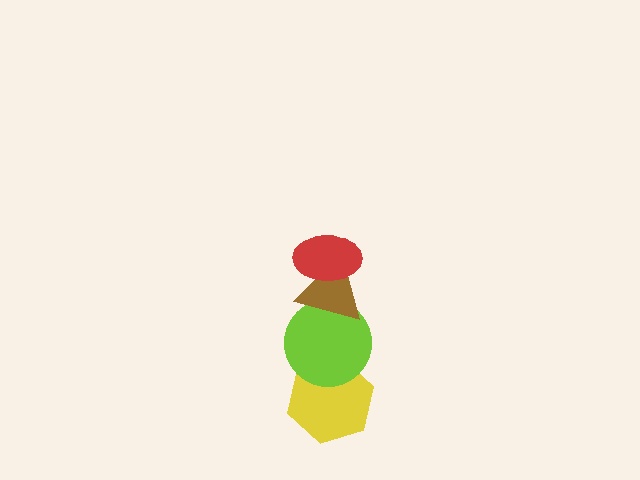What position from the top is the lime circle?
The lime circle is 3rd from the top.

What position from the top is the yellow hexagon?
The yellow hexagon is 4th from the top.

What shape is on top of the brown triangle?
The red ellipse is on top of the brown triangle.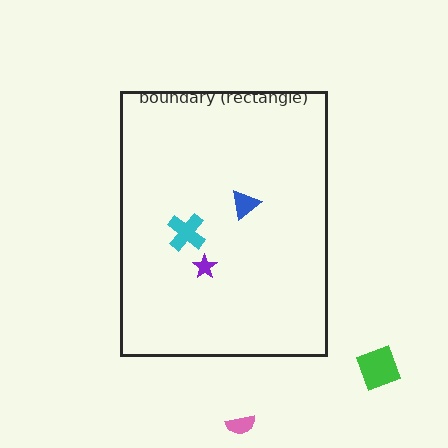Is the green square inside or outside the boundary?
Outside.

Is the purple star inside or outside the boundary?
Inside.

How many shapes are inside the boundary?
3 inside, 2 outside.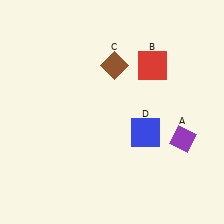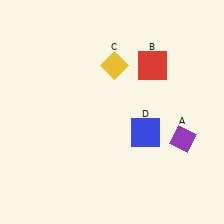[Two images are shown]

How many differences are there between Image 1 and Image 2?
There is 1 difference between the two images.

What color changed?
The diamond (C) changed from brown in Image 1 to yellow in Image 2.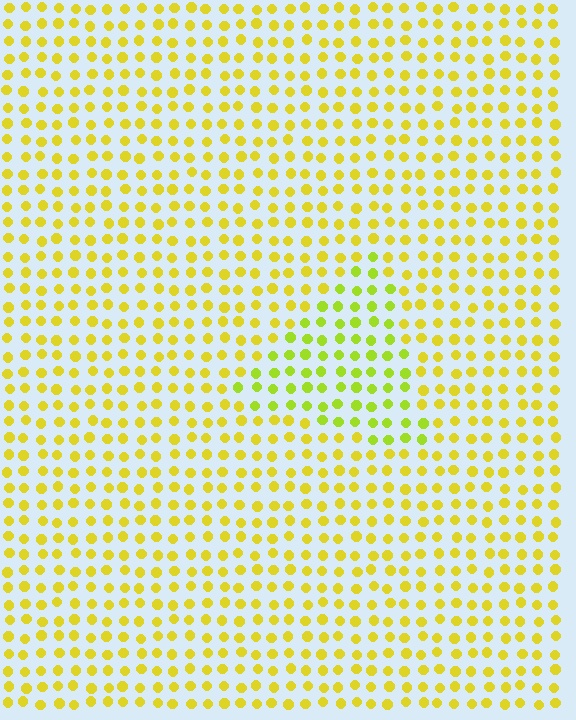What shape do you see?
I see a triangle.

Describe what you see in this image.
The image is filled with small yellow elements in a uniform arrangement. A triangle-shaped region is visible where the elements are tinted to a slightly different hue, forming a subtle color boundary.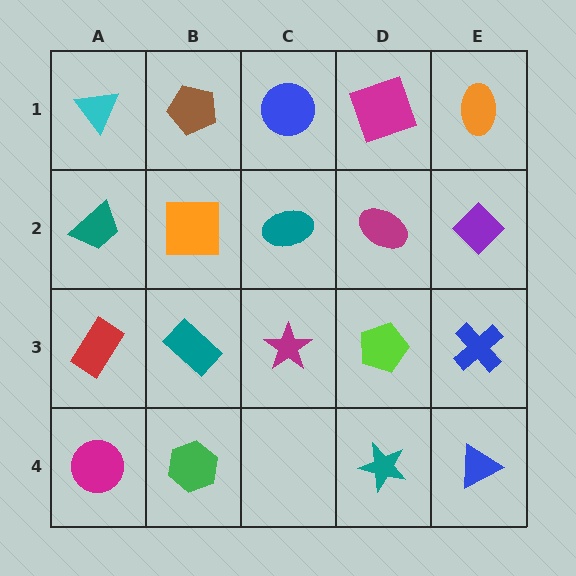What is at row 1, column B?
A brown pentagon.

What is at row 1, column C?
A blue circle.